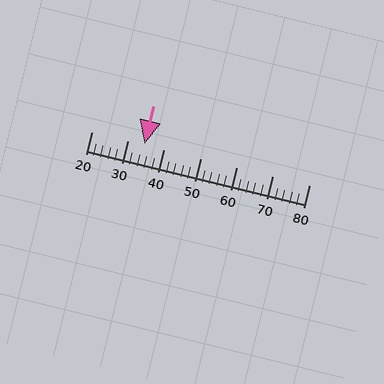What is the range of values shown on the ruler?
The ruler shows values from 20 to 80.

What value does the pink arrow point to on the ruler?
The pink arrow points to approximately 35.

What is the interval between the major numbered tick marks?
The major tick marks are spaced 10 units apart.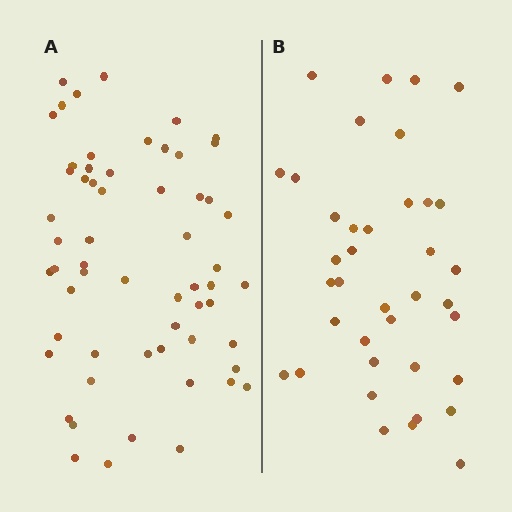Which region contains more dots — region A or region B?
Region A (the left region) has more dots.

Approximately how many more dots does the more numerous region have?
Region A has approximately 20 more dots than region B.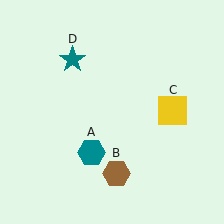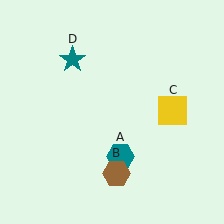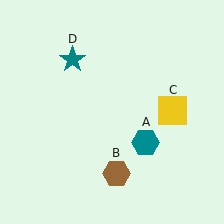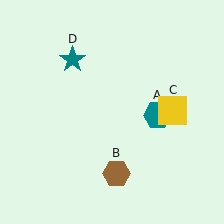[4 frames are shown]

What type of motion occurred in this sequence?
The teal hexagon (object A) rotated counterclockwise around the center of the scene.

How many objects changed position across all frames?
1 object changed position: teal hexagon (object A).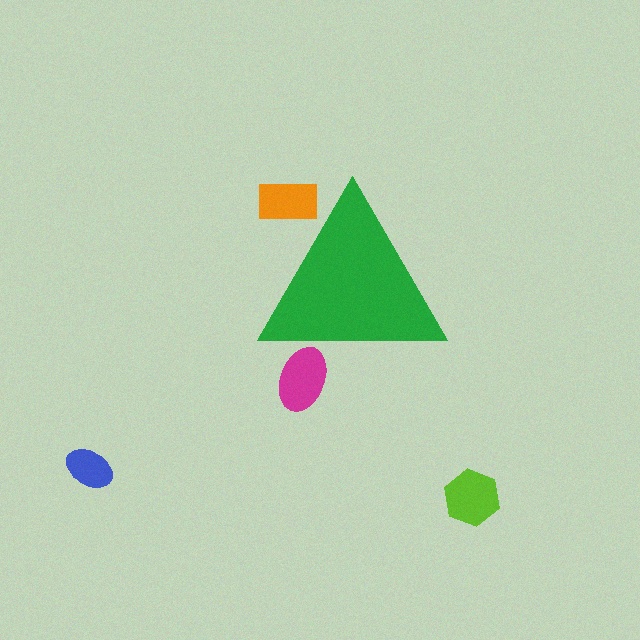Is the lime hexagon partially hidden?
No, the lime hexagon is fully visible.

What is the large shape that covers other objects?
A green triangle.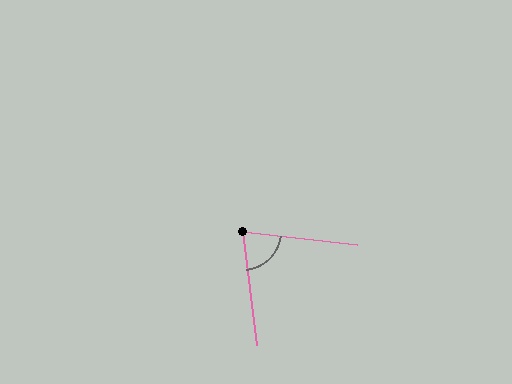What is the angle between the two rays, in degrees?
Approximately 77 degrees.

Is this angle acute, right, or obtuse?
It is acute.